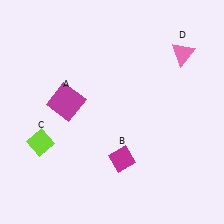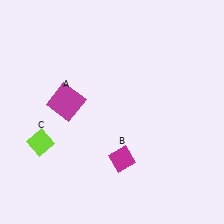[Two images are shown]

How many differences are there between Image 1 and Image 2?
There is 1 difference between the two images.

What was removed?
The pink triangle (D) was removed in Image 2.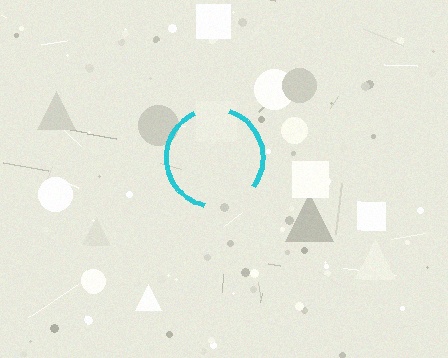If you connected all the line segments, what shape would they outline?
They would outline a circle.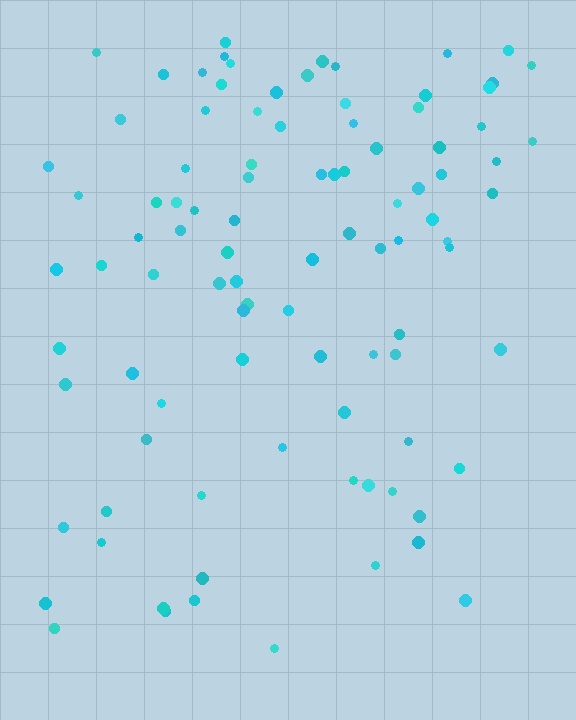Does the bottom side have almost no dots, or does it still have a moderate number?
Still a moderate number, just noticeably fewer than the top.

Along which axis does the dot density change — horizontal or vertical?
Vertical.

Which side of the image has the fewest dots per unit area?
The bottom.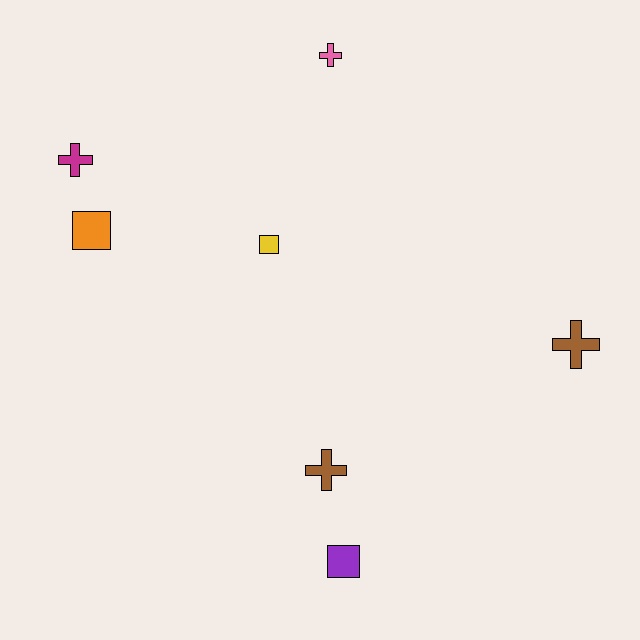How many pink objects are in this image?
There is 1 pink object.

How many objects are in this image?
There are 7 objects.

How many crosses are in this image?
There are 4 crosses.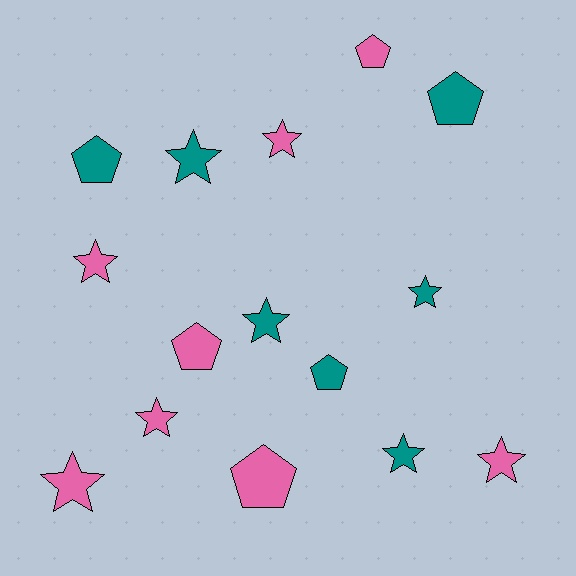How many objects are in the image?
There are 15 objects.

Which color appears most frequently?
Pink, with 8 objects.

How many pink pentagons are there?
There are 3 pink pentagons.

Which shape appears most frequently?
Star, with 9 objects.